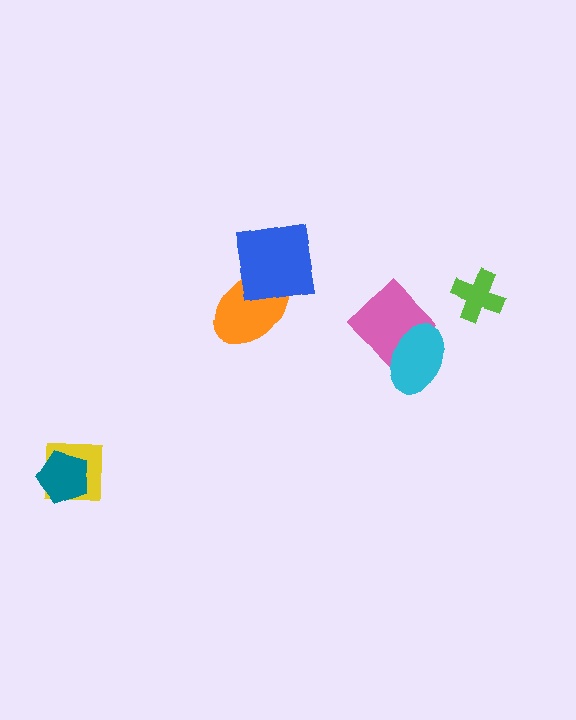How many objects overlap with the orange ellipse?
1 object overlaps with the orange ellipse.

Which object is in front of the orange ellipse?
The blue square is in front of the orange ellipse.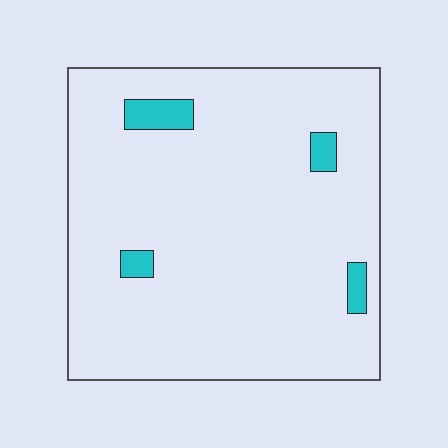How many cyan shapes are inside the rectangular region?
4.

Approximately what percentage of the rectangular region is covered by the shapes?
Approximately 5%.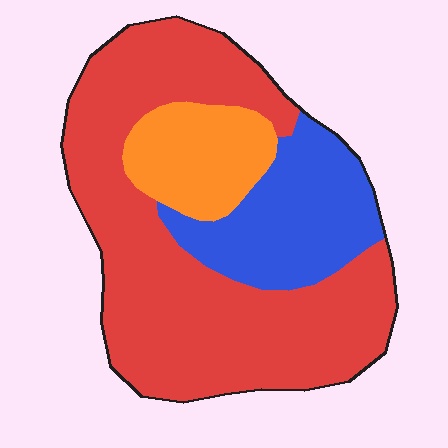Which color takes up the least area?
Orange, at roughly 15%.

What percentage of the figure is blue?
Blue takes up less than a quarter of the figure.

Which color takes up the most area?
Red, at roughly 65%.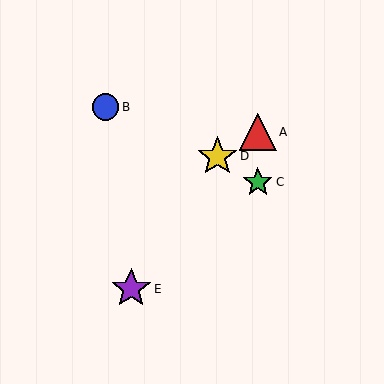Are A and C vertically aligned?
Yes, both are at x≈258.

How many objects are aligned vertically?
2 objects (A, C) are aligned vertically.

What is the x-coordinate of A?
Object A is at x≈258.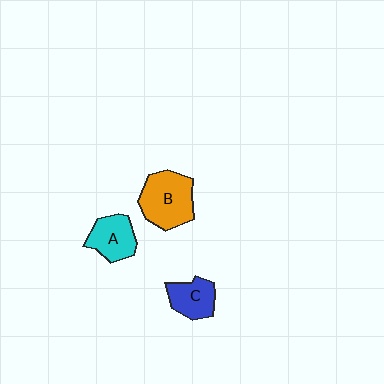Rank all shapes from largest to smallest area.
From largest to smallest: B (orange), A (cyan), C (blue).